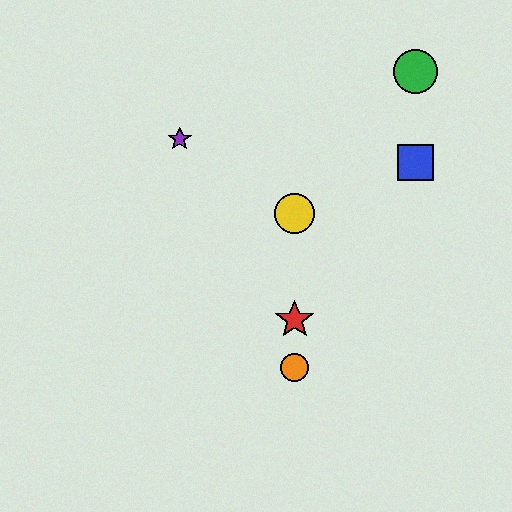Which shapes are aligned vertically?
The red star, the yellow circle, the orange circle are aligned vertically.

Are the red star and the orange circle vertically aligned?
Yes, both are at x≈295.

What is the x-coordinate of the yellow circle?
The yellow circle is at x≈295.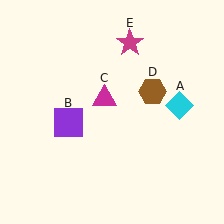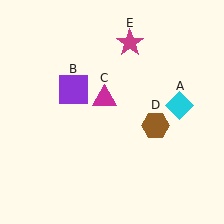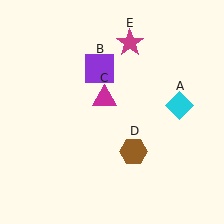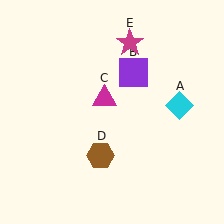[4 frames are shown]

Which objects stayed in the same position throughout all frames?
Cyan diamond (object A) and magenta triangle (object C) and magenta star (object E) remained stationary.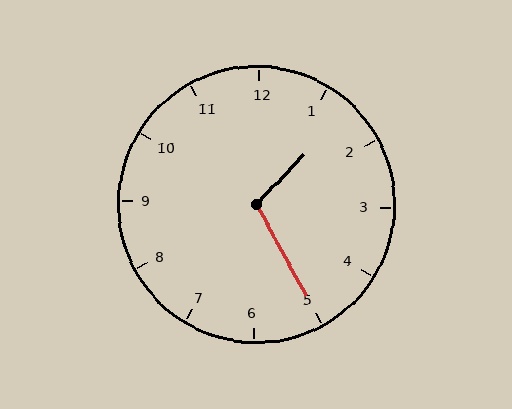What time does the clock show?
1:25.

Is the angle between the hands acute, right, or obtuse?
It is obtuse.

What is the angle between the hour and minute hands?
Approximately 108 degrees.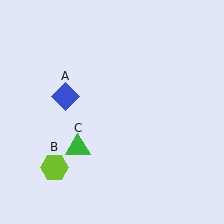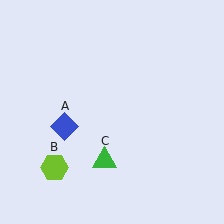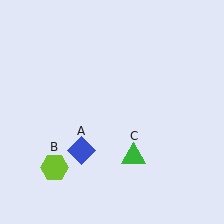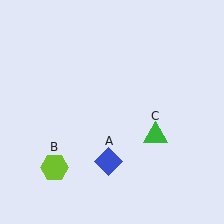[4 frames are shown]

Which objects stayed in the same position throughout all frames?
Lime hexagon (object B) remained stationary.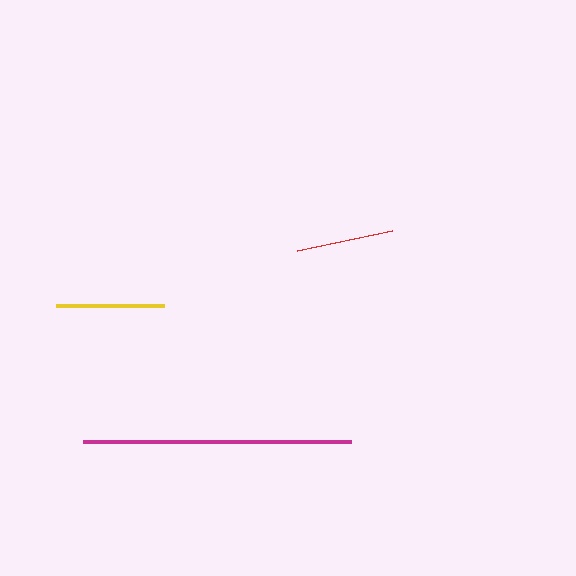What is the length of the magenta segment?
The magenta segment is approximately 268 pixels long.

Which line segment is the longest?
The magenta line is the longest at approximately 268 pixels.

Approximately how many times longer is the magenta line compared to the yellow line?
The magenta line is approximately 2.5 times the length of the yellow line.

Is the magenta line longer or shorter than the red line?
The magenta line is longer than the red line.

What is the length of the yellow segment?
The yellow segment is approximately 108 pixels long.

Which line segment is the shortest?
The red line is the shortest at approximately 96 pixels.